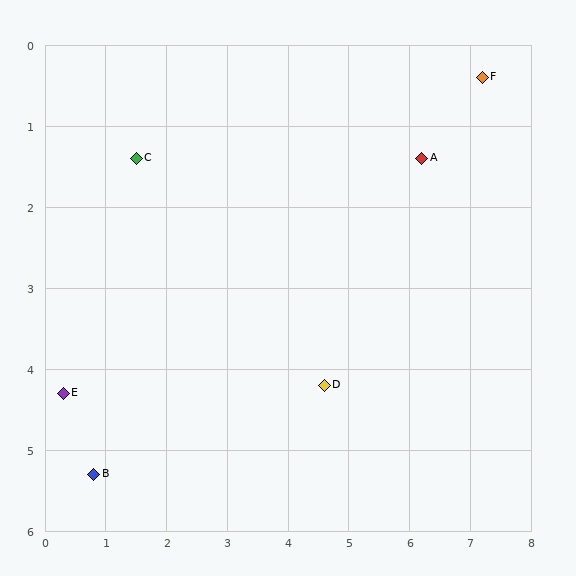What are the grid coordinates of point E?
Point E is at approximately (0.3, 4.3).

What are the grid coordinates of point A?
Point A is at approximately (6.2, 1.4).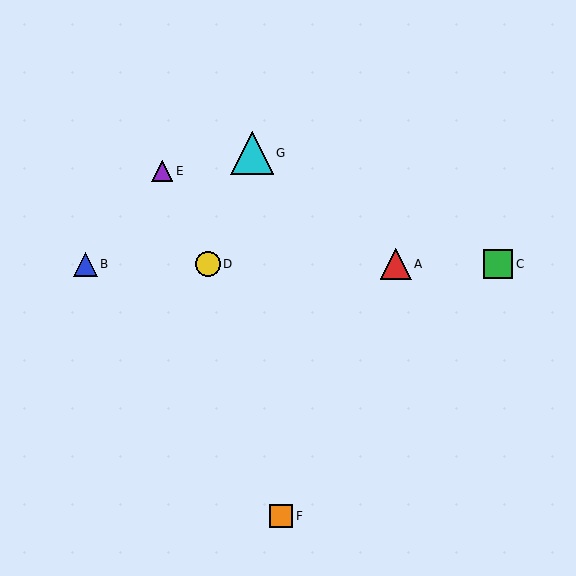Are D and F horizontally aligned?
No, D is at y≈264 and F is at y≈516.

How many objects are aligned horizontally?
4 objects (A, B, C, D) are aligned horizontally.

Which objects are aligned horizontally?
Objects A, B, C, D are aligned horizontally.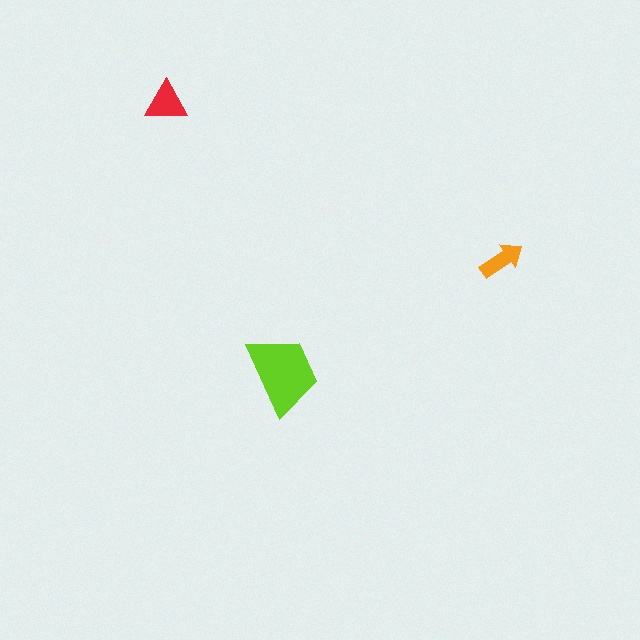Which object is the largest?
The lime trapezoid.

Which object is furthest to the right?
The orange arrow is rightmost.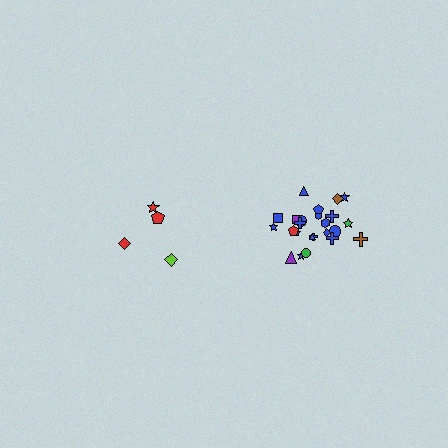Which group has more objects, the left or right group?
The right group.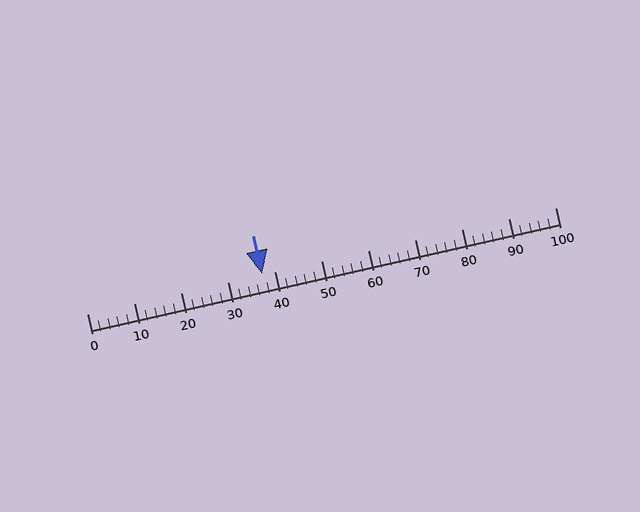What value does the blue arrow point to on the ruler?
The blue arrow points to approximately 37.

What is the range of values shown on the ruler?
The ruler shows values from 0 to 100.